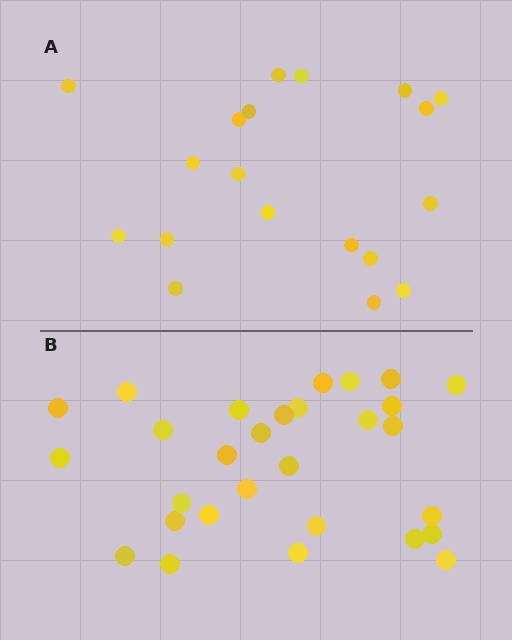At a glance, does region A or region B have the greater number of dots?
Region B (the bottom region) has more dots.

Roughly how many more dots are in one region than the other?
Region B has roughly 10 or so more dots than region A.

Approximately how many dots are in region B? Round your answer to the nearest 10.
About 30 dots. (The exact count is 29, which rounds to 30.)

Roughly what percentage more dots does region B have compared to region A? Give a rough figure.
About 55% more.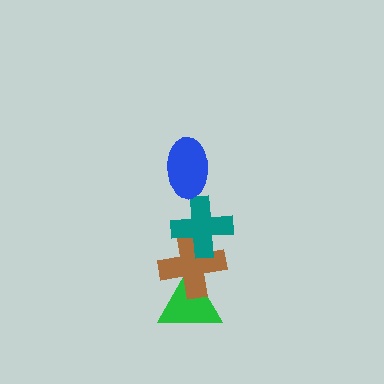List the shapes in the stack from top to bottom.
From top to bottom: the blue ellipse, the teal cross, the brown cross, the green triangle.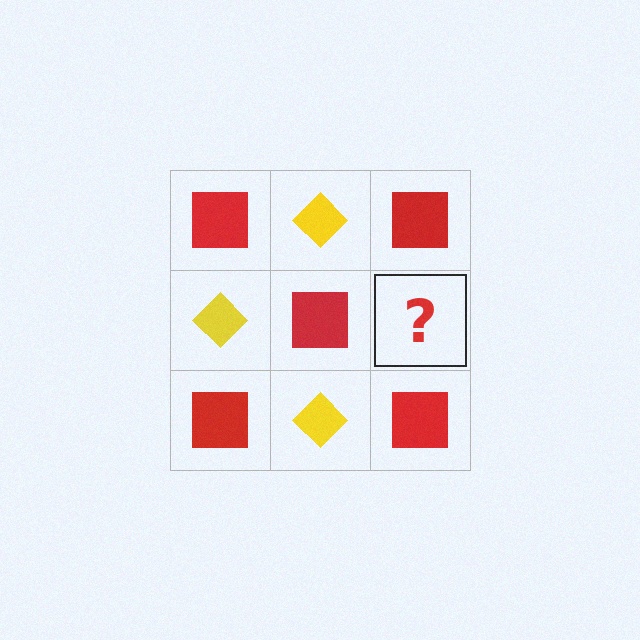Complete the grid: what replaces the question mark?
The question mark should be replaced with a yellow diamond.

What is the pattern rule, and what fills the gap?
The rule is that it alternates red square and yellow diamond in a checkerboard pattern. The gap should be filled with a yellow diamond.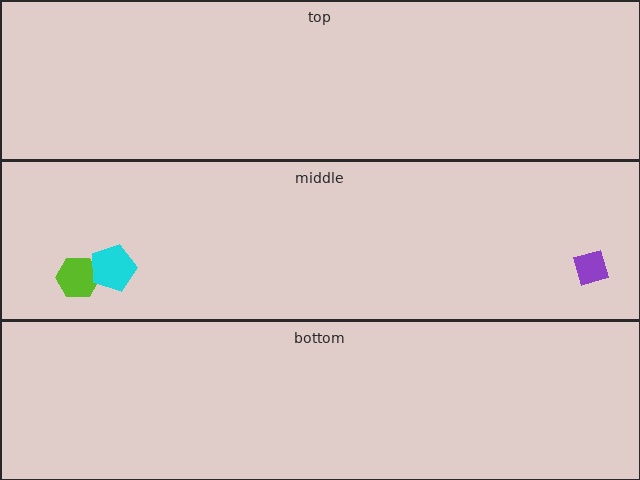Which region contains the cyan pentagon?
The middle region.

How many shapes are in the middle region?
3.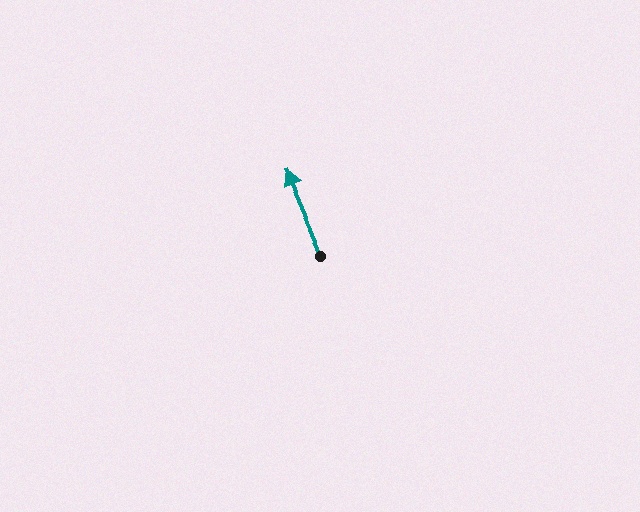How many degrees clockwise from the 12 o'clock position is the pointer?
Approximately 337 degrees.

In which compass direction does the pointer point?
Northwest.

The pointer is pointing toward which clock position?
Roughly 11 o'clock.